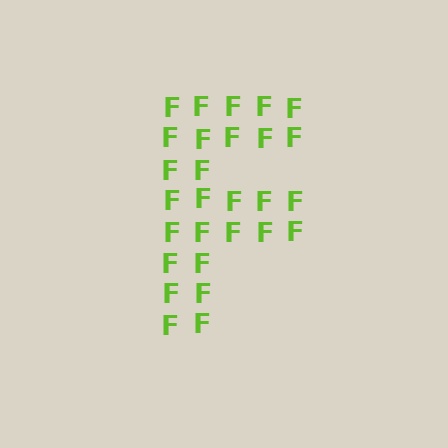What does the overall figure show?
The overall figure shows the letter F.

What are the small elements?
The small elements are letter F's.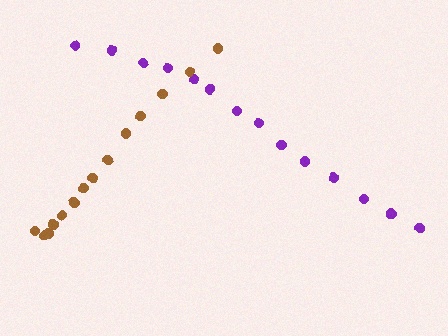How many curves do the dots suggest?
There are 2 distinct paths.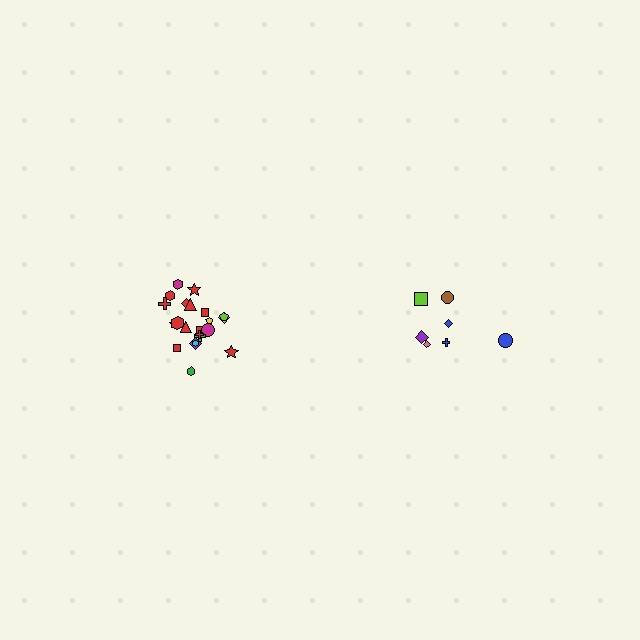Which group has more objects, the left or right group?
The left group.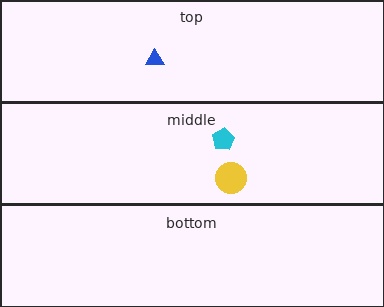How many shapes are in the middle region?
2.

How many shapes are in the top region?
1.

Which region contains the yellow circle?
The middle region.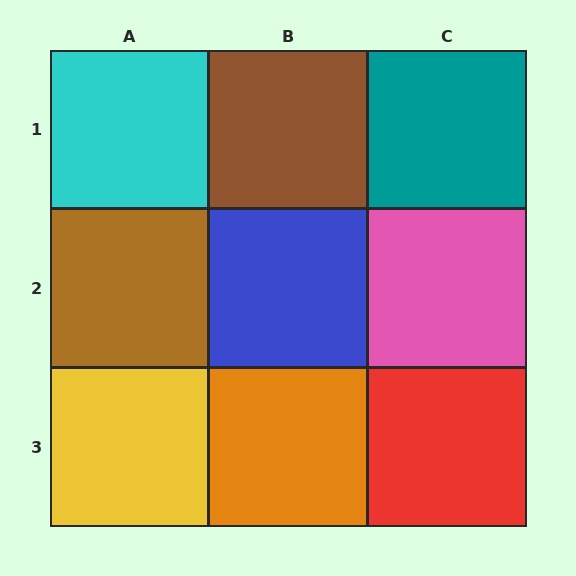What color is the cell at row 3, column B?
Orange.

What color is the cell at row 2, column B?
Blue.